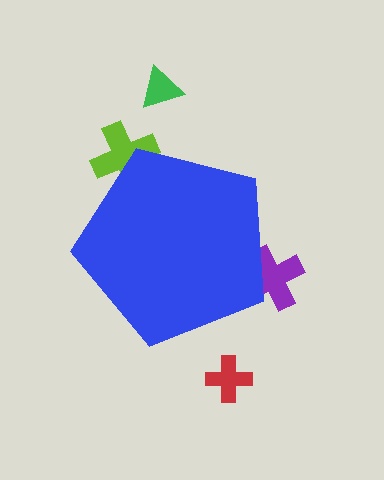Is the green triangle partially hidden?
No, the green triangle is fully visible.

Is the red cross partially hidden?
No, the red cross is fully visible.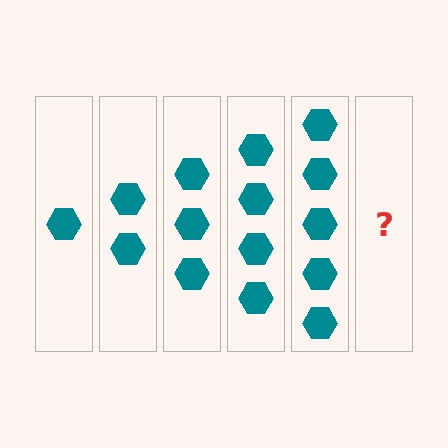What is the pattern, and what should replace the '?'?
The pattern is that each step adds one more hexagon. The '?' should be 6 hexagons.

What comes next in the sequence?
The next element should be 6 hexagons.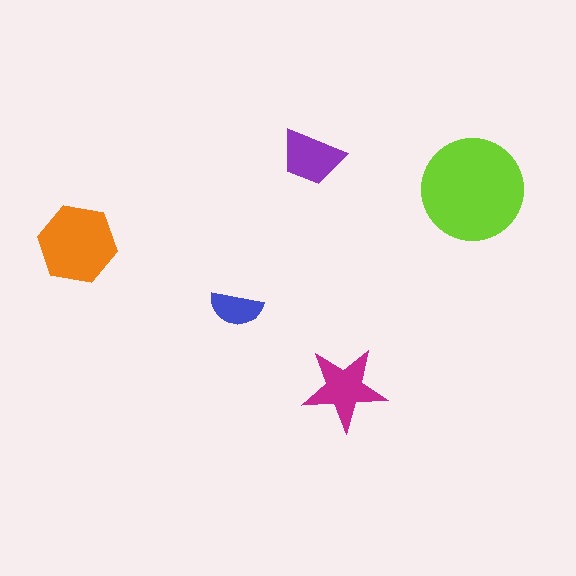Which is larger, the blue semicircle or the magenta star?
The magenta star.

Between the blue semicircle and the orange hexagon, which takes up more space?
The orange hexagon.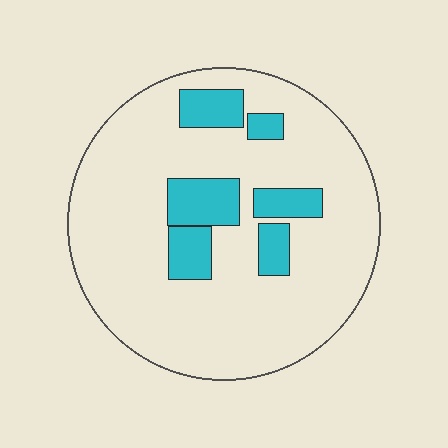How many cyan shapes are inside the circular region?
6.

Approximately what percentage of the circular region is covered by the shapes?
Approximately 15%.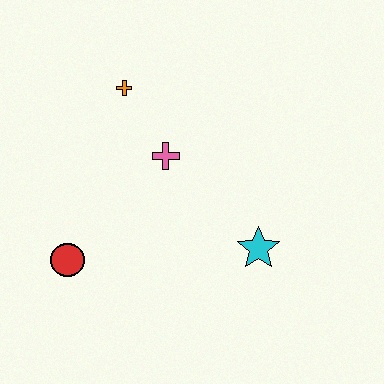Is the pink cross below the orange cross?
Yes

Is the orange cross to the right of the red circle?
Yes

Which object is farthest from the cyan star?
The orange cross is farthest from the cyan star.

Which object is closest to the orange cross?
The pink cross is closest to the orange cross.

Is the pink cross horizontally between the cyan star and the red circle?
Yes